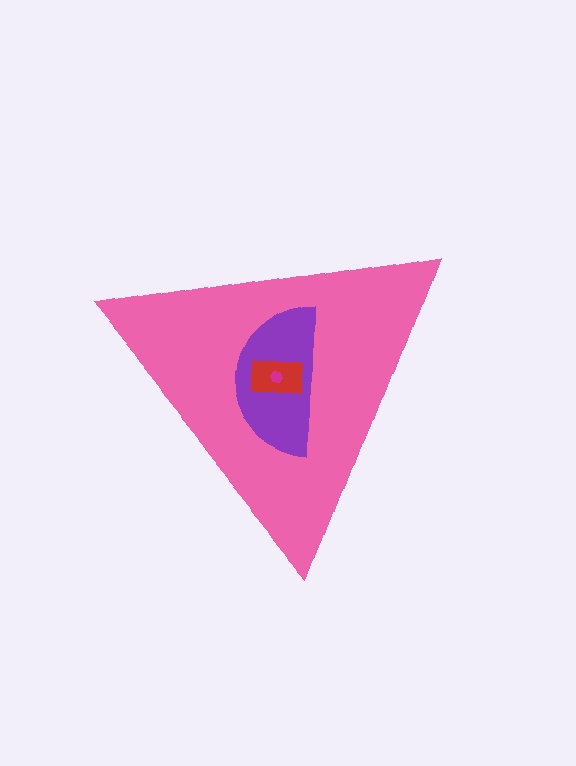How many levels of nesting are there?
4.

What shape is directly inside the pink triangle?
The purple semicircle.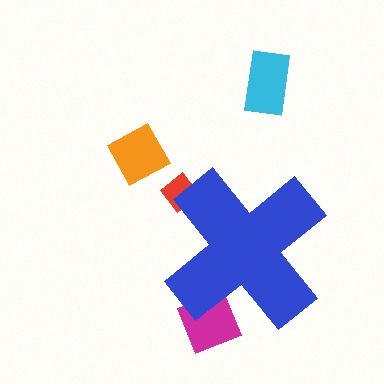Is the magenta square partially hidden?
Yes, the magenta square is partially hidden behind the blue cross.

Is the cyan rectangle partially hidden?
No, the cyan rectangle is fully visible.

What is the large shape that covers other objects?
A blue cross.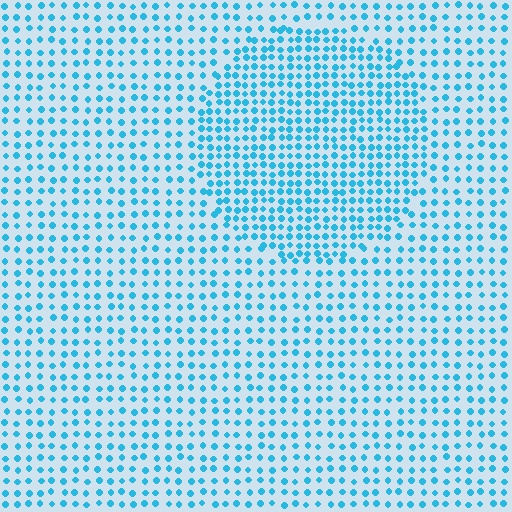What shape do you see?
I see a circle.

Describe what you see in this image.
The image contains small cyan elements arranged at two different densities. A circle-shaped region is visible where the elements are more densely packed than the surrounding area.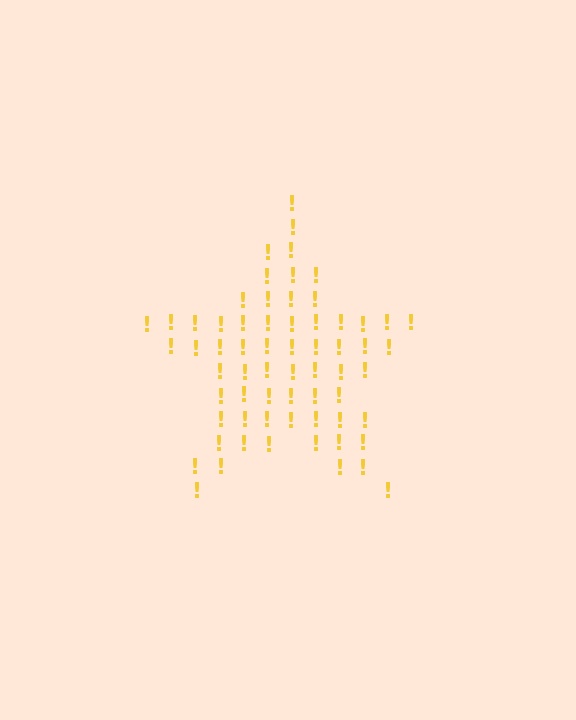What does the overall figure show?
The overall figure shows a star.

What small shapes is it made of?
It is made of small exclamation marks.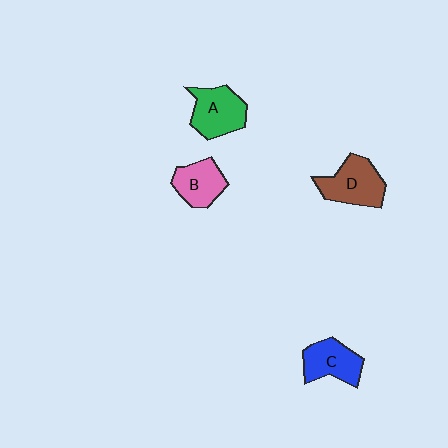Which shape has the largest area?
Shape D (brown).